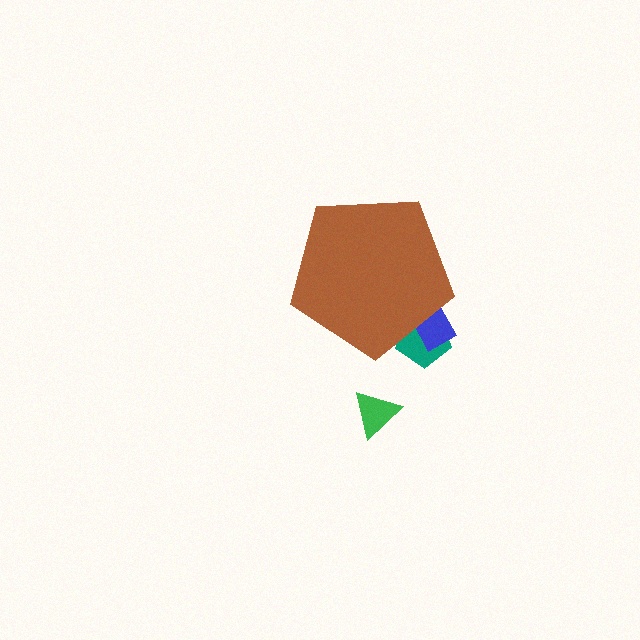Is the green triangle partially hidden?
No, the green triangle is fully visible.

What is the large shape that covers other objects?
A brown pentagon.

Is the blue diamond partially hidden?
Yes, the blue diamond is partially hidden behind the brown pentagon.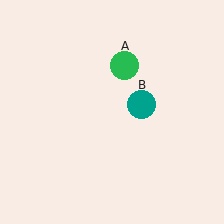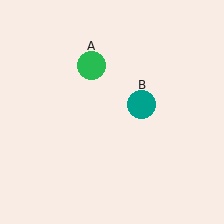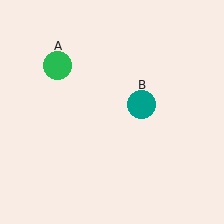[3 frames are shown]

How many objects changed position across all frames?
1 object changed position: green circle (object A).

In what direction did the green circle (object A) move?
The green circle (object A) moved left.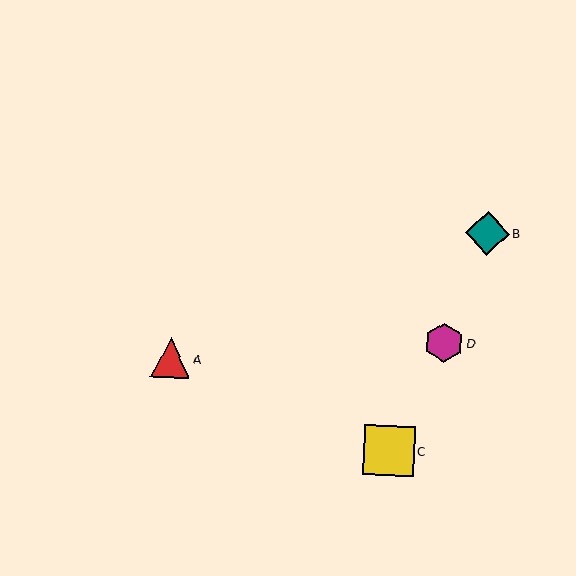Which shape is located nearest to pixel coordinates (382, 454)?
The yellow square (labeled C) at (389, 451) is nearest to that location.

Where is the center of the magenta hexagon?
The center of the magenta hexagon is at (444, 342).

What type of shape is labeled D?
Shape D is a magenta hexagon.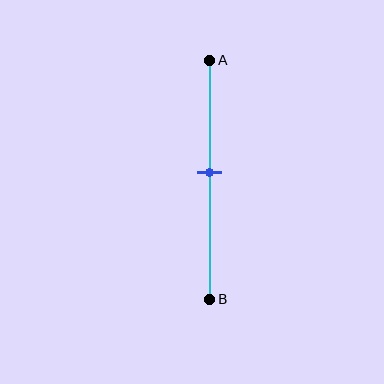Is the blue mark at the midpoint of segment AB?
Yes, the mark is approximately at the midpoint.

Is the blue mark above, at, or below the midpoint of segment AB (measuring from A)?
The blue mark is approximately at the midpoint of segment AB.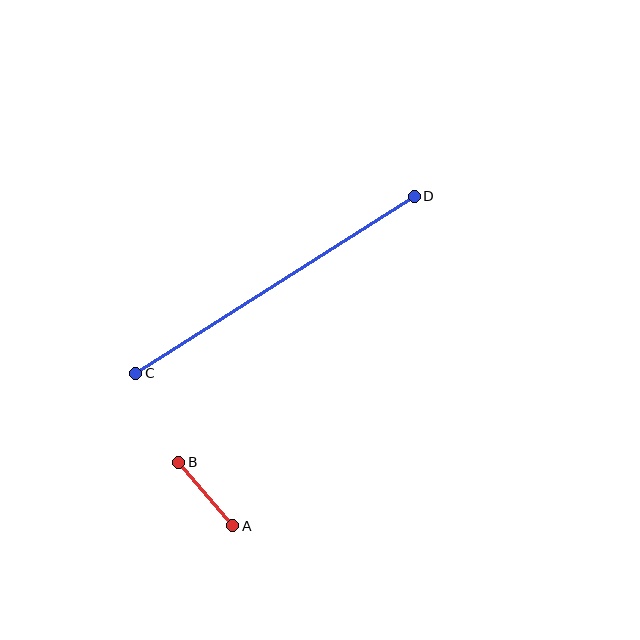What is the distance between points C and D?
The distance is approximately 330 pixels.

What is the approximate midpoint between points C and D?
The midpoint is at approximately (275, 285) pixels.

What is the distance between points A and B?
The distance is approximately 83 pixels.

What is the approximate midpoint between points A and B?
The midpoint is at approximately (206, 494) pixels.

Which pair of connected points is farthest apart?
Points C and D are farthest apart.